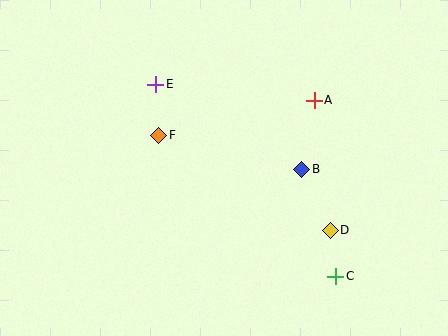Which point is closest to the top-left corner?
Point E is closest to the top-left corner.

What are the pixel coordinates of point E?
Point E is at (156, 84).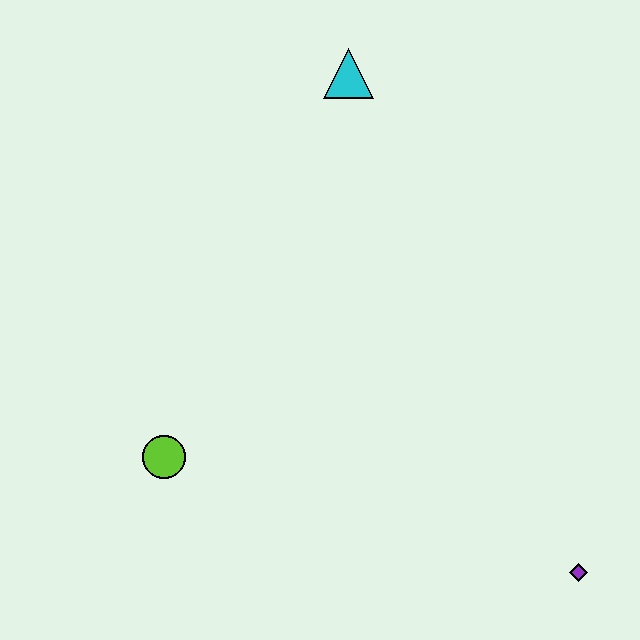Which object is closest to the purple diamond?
The lime circle is closest to the purple diamond.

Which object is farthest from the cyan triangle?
The purple diamond is farthest from the cyan triangle.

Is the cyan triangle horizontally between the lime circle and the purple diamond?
Yes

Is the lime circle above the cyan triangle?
No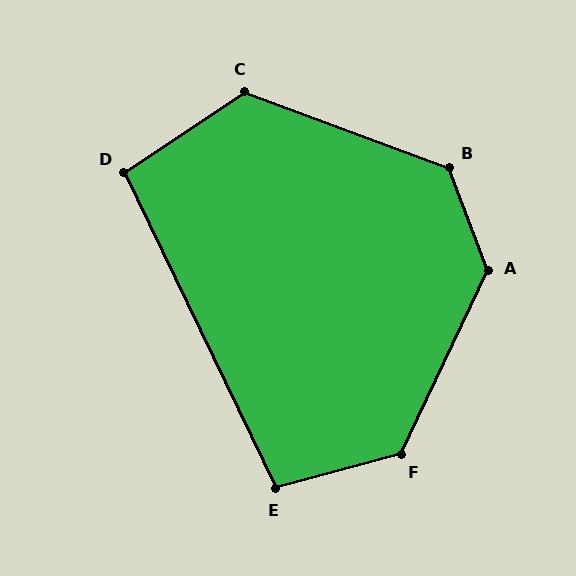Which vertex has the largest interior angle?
A, at approximately 134 degrees.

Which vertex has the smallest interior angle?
D, at approximately 98 degrees.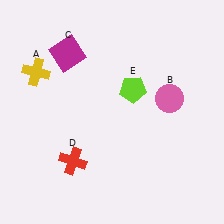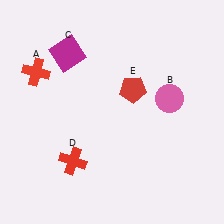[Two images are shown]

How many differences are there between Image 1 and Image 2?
There are 2 differences between the two images.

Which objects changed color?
A changed from yellow to red. E changed from lime to red.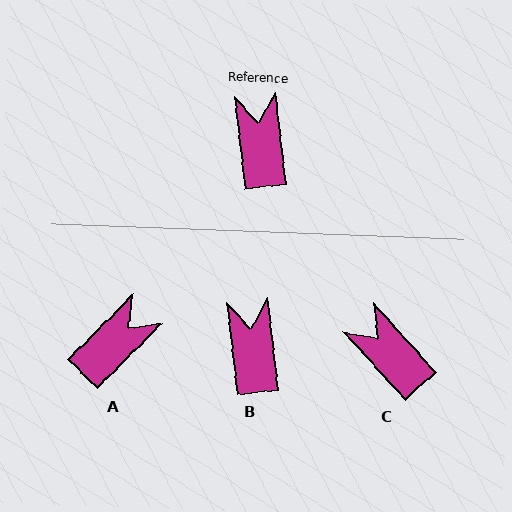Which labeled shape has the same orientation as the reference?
B.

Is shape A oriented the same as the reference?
No, it is off by about 52 degrees.